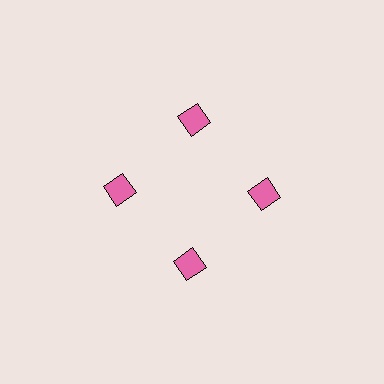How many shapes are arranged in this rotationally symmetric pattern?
There are 4 shapes, arranged in 4 groups of 1.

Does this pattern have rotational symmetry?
Yes, this pattern has 4-fold rotational symmetry. It looks the same after rotating 90 degrees around the center.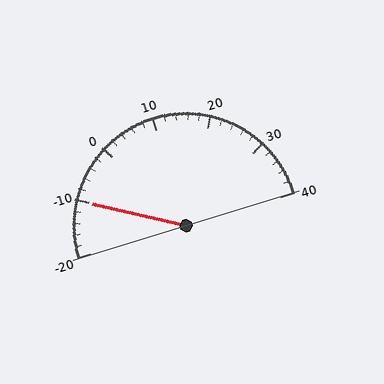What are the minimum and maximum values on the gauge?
The gauge ranges from -20 to 40.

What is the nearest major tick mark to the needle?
The nearest major tick mark is -10.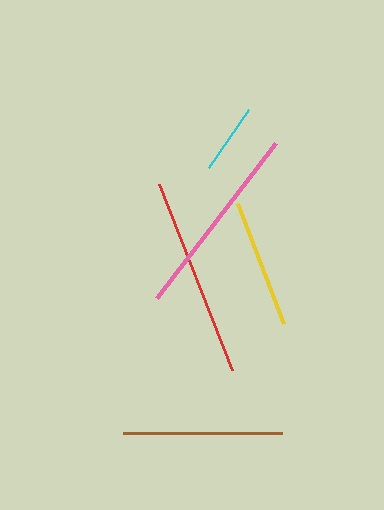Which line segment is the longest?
The red line is the longest at approximately 200 pixels.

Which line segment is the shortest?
The cyan line is the shortest at approximately 71 pixels.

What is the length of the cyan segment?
The cyan segment is approximately 71 pixels long.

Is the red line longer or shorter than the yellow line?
The red line is longer than the yellow line.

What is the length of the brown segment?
The brown segment is approximately 159 pixels long.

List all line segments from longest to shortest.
From longest to shortest: red, pink, brown, yellow, cyan.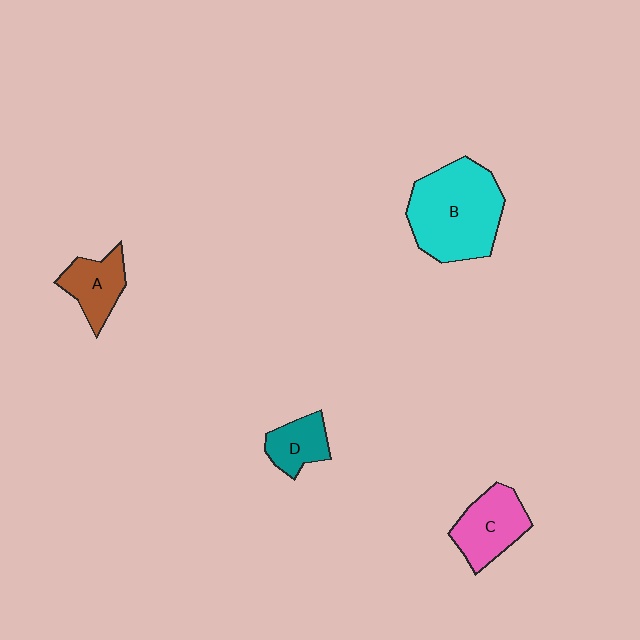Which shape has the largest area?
Shape B (cyan).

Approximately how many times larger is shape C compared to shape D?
Approximately 1.5 times.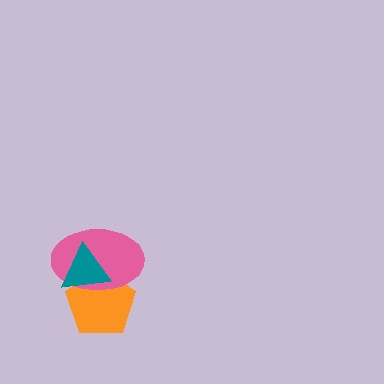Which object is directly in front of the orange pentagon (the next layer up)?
The pink ellipse is directly in front of the orange pentagon.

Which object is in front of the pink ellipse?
The teal triangle is in front of the pink ellipse.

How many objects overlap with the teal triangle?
2 objects overlap with the teal triangle.